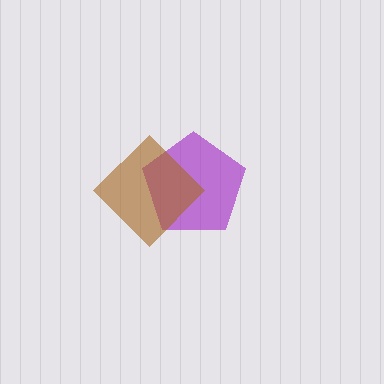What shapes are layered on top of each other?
The layered shapes are: a purple pentagon, a brown diamond.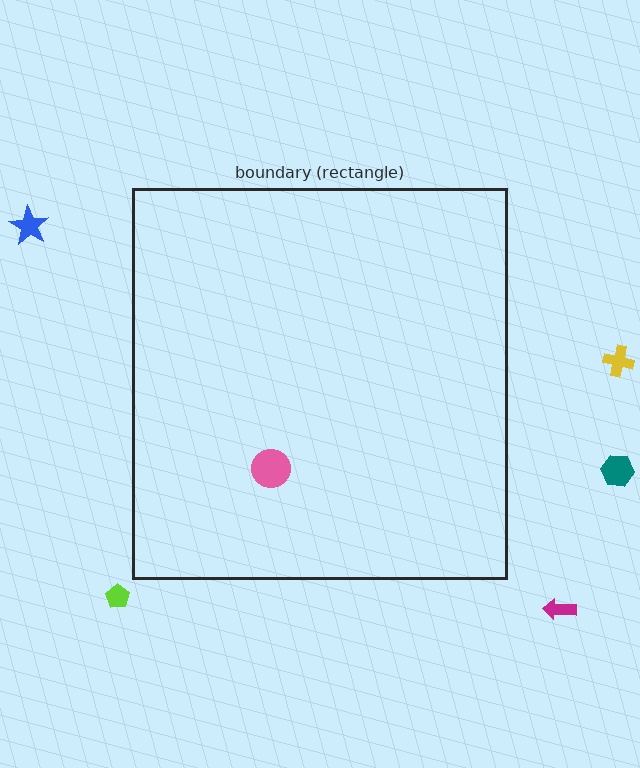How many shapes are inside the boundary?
1 inside, 5 outside.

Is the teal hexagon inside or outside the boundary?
Outside.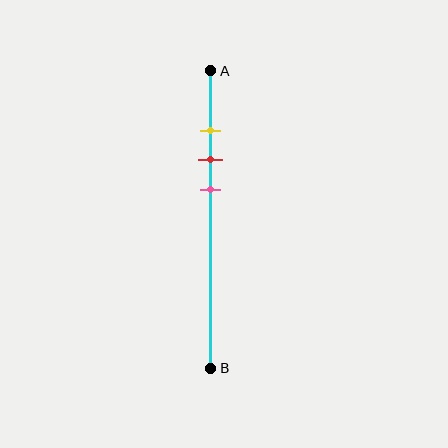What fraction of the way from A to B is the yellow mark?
The yellow mark is approximately 20% (0.2) of the way from A to B.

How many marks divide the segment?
There are 3 marks dividing the segment.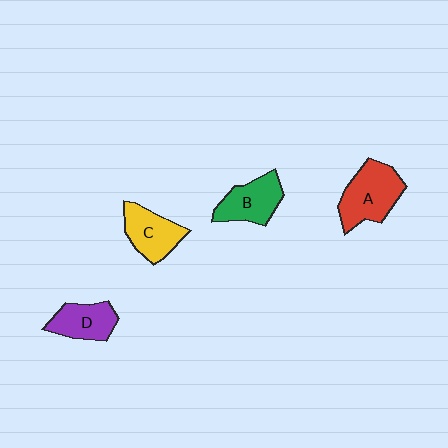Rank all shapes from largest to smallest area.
From largest to smallest: A (red), B (green), C (yellow), D (purple).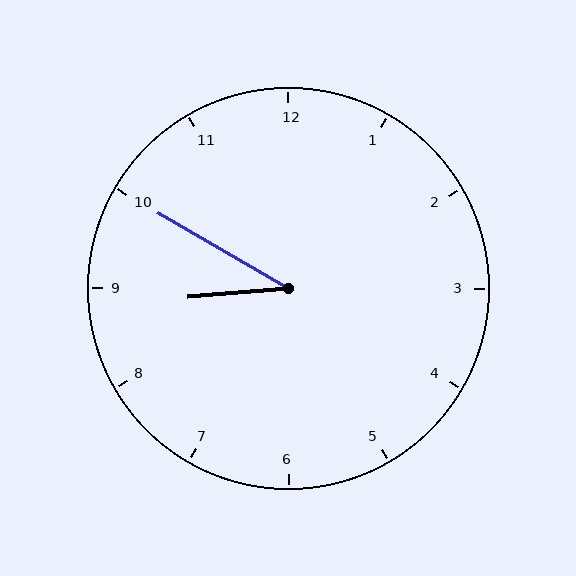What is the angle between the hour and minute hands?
Approximately 35 degrees.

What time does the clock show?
8:50.